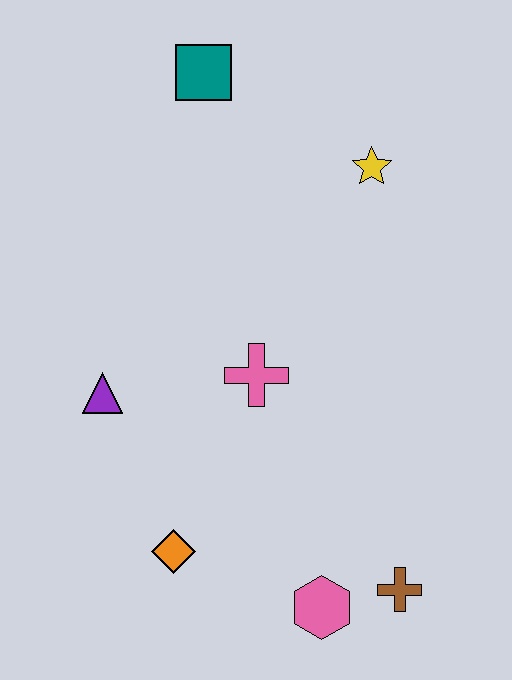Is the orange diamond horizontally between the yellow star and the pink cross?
No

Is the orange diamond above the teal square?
No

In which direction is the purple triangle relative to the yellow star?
The purple triangle is to the left of the yellow star.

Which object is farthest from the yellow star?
The pink hexagon is farthest from the yellow star.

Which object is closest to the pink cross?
The purple triangle is closest to the pink cross.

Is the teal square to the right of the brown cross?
No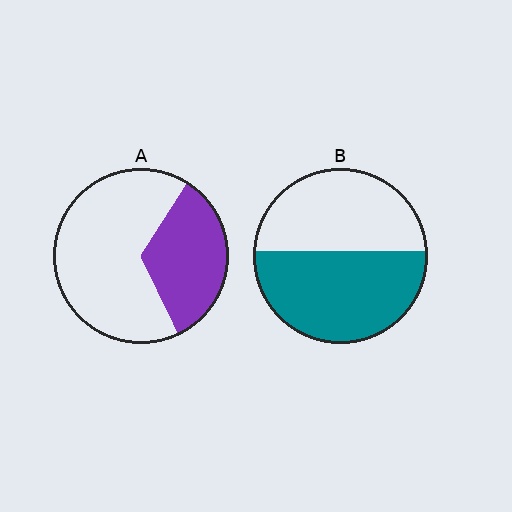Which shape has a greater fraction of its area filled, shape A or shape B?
Shape B.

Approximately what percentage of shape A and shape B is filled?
A is approximately 35% and B is approximately 55%.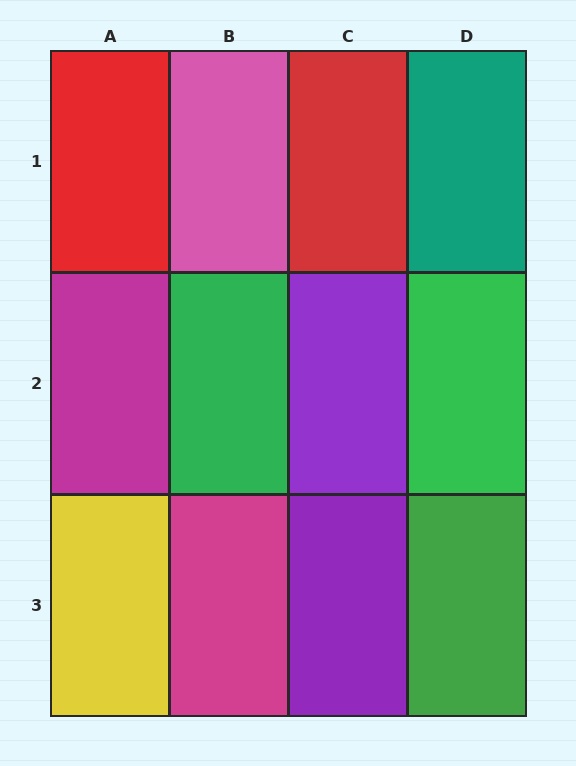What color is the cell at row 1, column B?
Pink.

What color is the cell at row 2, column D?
Green.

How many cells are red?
2 cells are red.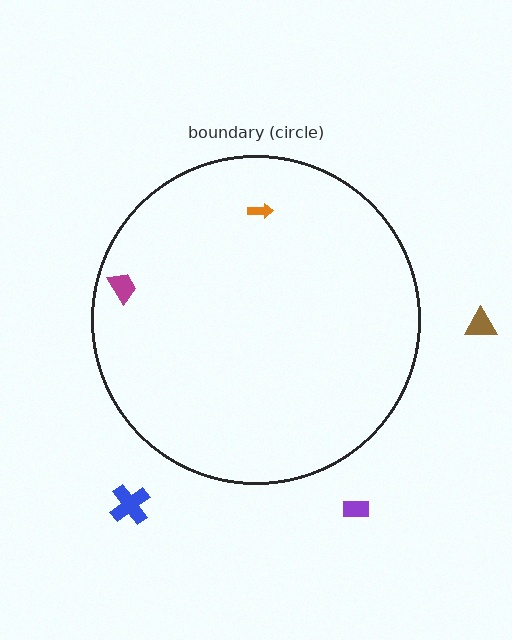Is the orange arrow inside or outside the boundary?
Inside.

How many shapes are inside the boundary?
2 inside, 3 outside.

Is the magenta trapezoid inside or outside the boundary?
Inside.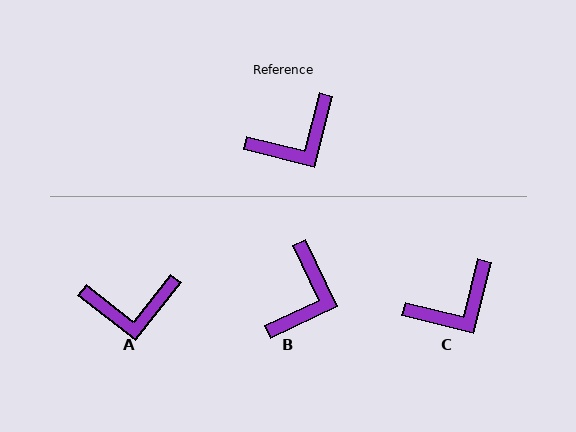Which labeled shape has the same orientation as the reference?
C.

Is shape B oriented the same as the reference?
No, it is off by about 39 degrees.